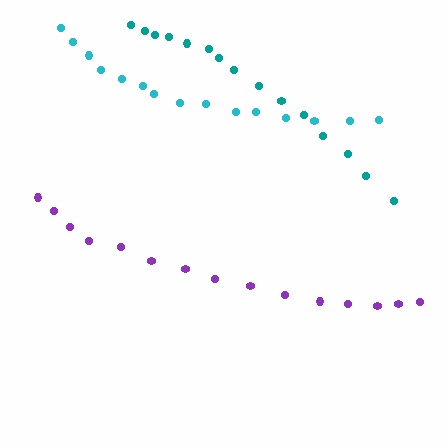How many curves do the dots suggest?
There are 3 distinct paths.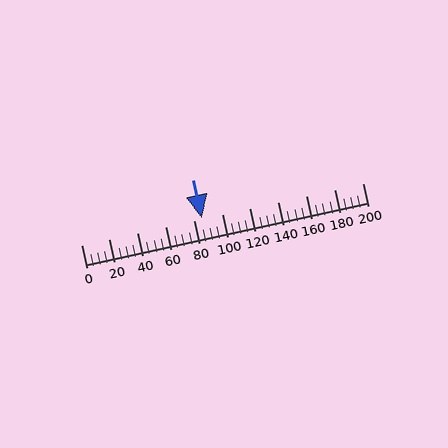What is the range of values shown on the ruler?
The ruler shows values from 0 to 200.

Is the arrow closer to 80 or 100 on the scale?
The arrow is closer to 80.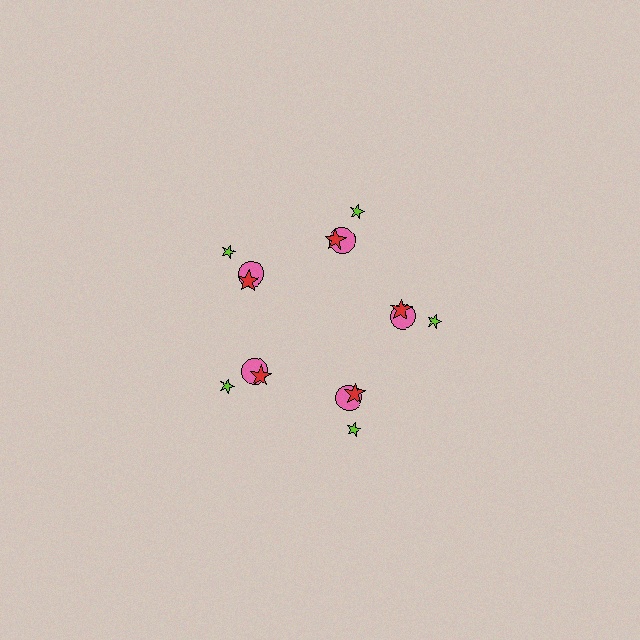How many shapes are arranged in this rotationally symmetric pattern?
There are 15 shapes, arranged in 5 groups of 3.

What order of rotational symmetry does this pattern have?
This pattern has 5-fold rotational symmetry.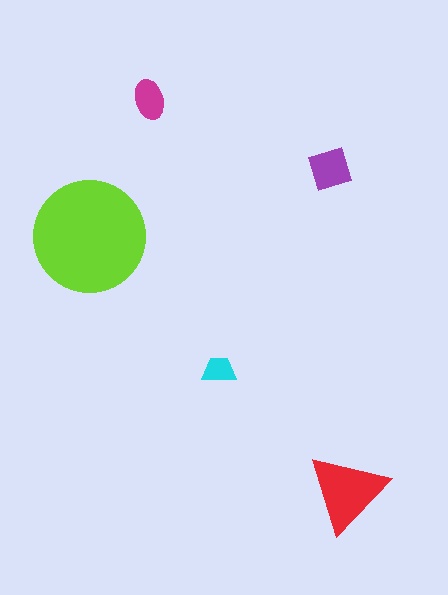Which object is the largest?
The lime circle.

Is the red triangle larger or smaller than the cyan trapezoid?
Larger.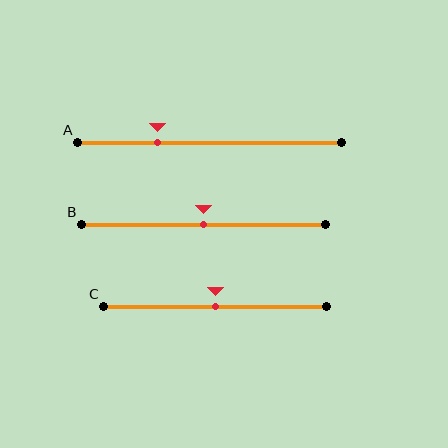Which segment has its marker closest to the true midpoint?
Segment B has its marker closest to the true midpoint.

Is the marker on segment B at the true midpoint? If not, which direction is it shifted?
Yes, the marker on segment B is at the true midpoint.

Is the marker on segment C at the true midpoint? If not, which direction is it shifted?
Yes, the marker on segment C is at the true midpoint.